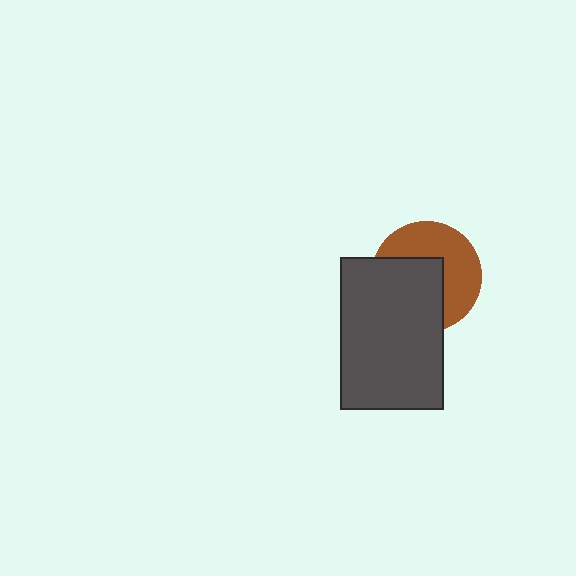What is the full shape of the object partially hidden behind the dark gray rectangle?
The partially hidden object is a brown circle.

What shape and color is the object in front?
The object in front is a dark gray rectangle.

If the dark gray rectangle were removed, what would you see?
You would see the complete brown circle.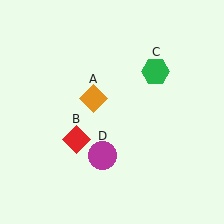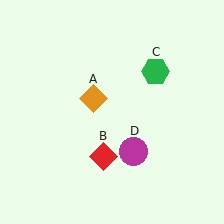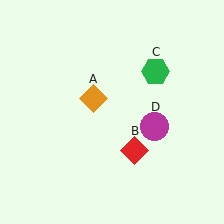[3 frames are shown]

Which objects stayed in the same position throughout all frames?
Orange diamond (object A) and green hexagon (object C) remained stationary.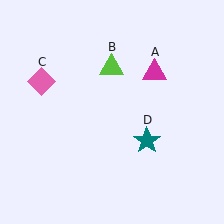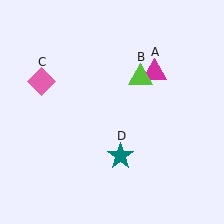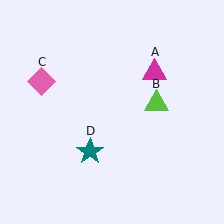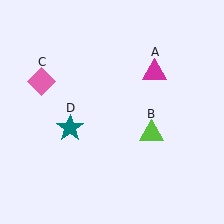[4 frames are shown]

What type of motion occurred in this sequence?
The lime triangle (object B), teal star (object D) rotated clockwise around the center of the scene.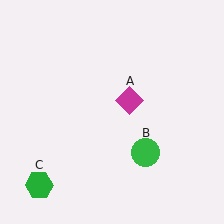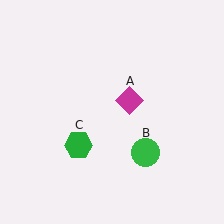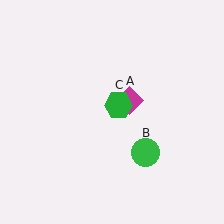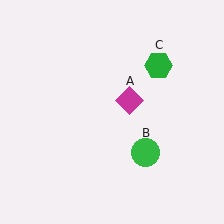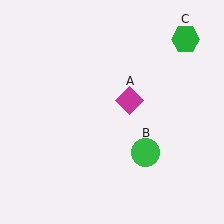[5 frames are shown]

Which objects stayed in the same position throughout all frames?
Magenta diamond (object A) and green circle (object B) remained stationary.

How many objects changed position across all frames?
1 object changed position: green hexagon (object C).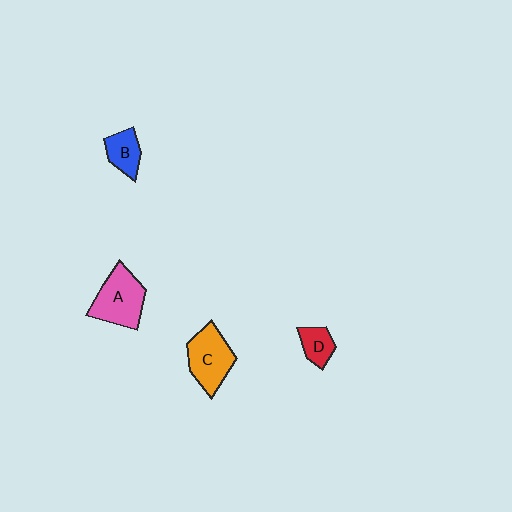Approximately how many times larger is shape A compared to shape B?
Approximately 1.8 times.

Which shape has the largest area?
Shape A (pink).